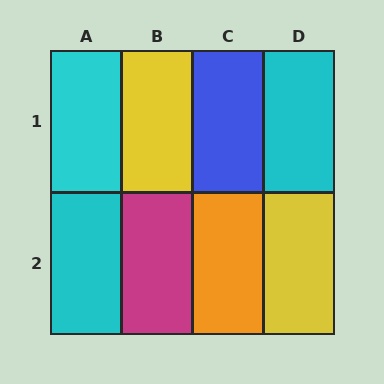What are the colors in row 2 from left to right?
Cyan, magenta, orange, yellow.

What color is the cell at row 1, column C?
Blue.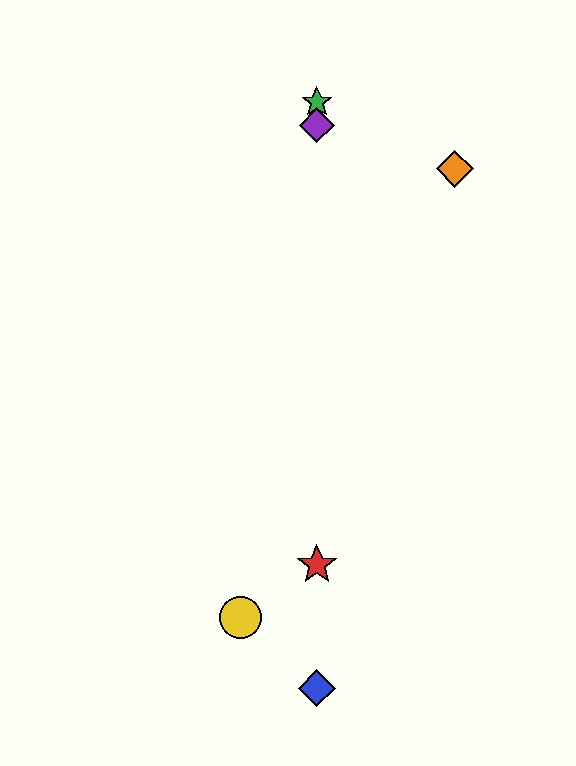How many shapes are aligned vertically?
4 shapes (the red star, the blue diamond, the green star, the purple diamond) are aligned vertically.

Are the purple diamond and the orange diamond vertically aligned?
No, the purple diamond is at x≈317 and the orange diamond is at x≈455.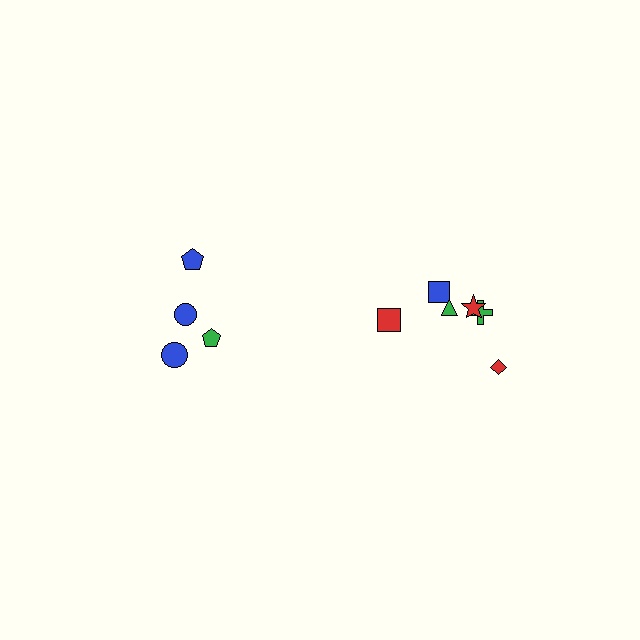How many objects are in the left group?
There are 4 objects.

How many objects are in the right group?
There are 6 objects.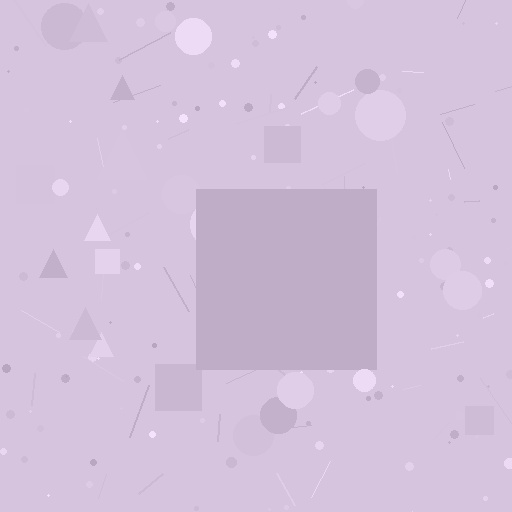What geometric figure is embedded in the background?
A square is embedded in the background.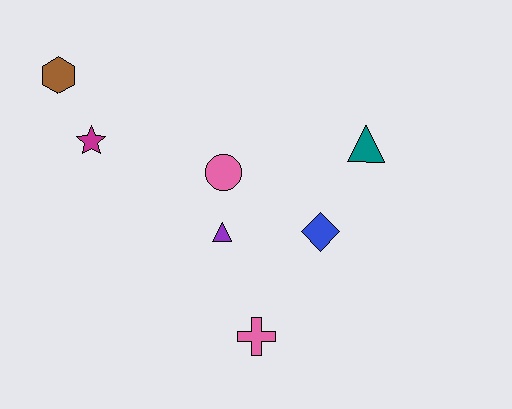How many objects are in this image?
There are 7 objects.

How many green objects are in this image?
There are no green objects.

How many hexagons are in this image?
There is 1 hexagon.